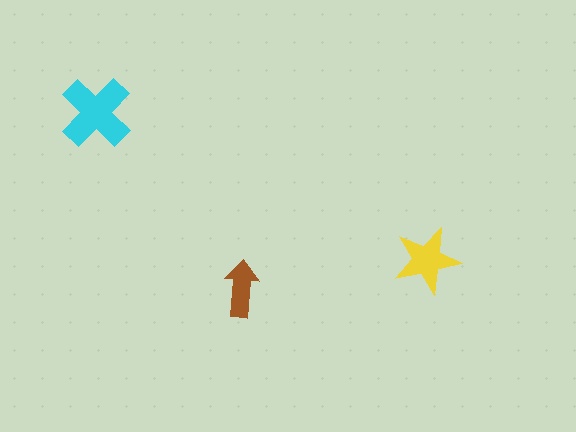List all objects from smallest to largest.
The brown arrow, the yellow star, the cyan cross.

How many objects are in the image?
There are 3 objects in the image.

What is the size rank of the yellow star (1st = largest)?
2nd.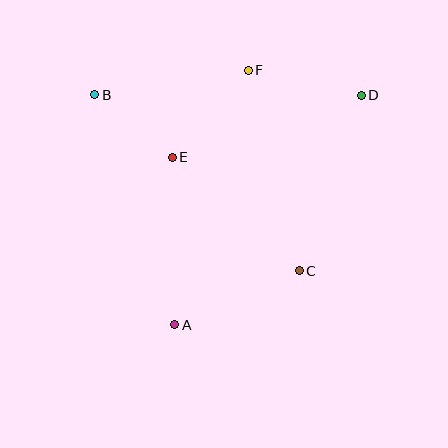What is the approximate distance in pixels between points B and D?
The distance between B and D is approximately 266 pixels.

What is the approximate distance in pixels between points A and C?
The distance between A and C is approximately 136 pixels.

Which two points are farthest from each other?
Points A and D are farthest from each other.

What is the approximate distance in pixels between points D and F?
The distance between D and F is approximately 116 pixels.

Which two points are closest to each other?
Points B and E are closest to each other.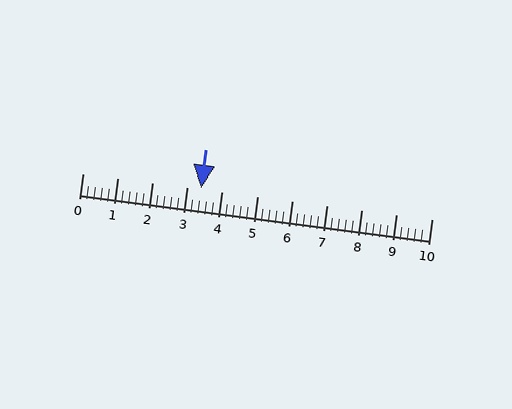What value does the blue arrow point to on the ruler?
The blue arrow points to approximately 3.4.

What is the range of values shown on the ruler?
The ruler shows values from 0 to 10.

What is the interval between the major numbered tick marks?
The major tick marks are spaced 1 units apart.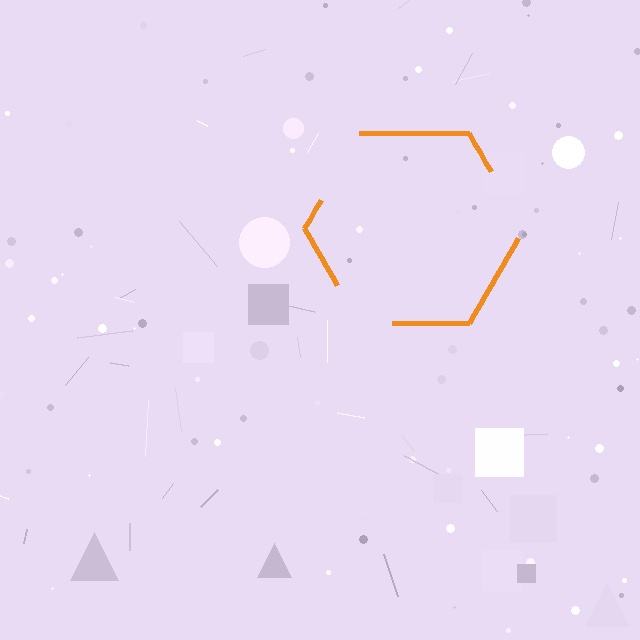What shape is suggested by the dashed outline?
The dashed outline suggests a hexagon.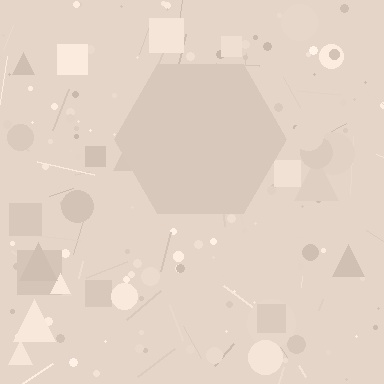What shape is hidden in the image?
A hexagon is hidden in the image.